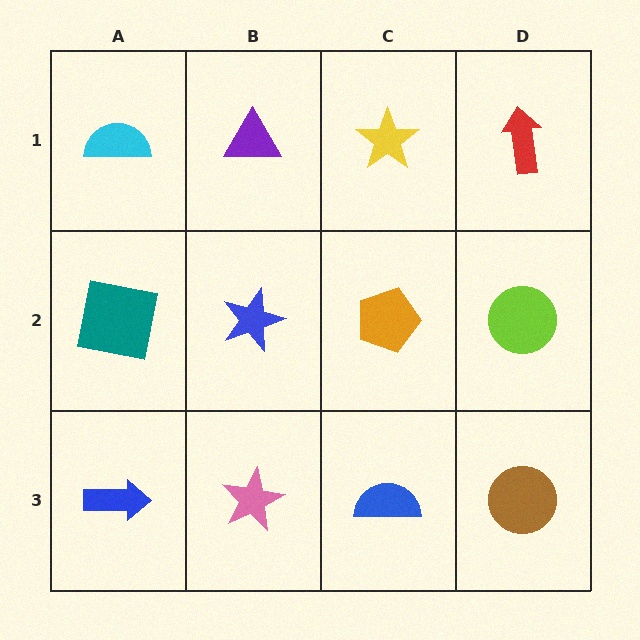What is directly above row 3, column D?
A lime circle.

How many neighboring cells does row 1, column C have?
3.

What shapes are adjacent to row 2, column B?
A purple triangle (row 1, column B), a pink star (row 3, column B), a teal square (row 2, column A), an orange pentagon (row 2, column C).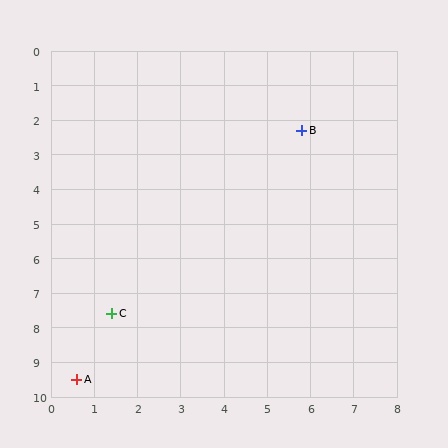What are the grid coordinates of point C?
Point C is at approximately (1.4, 7.6).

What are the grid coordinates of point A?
Point A is at approximately (0.6, 9.5).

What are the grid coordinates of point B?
Point B is at approximately (5.8, 2.3).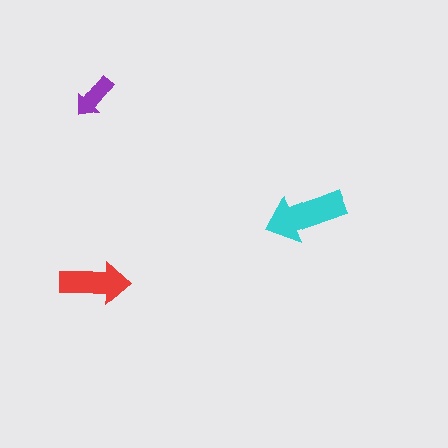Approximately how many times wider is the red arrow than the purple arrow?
About 1.5 times wider.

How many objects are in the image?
There are 3 objects in the image.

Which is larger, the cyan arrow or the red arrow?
The cyan one.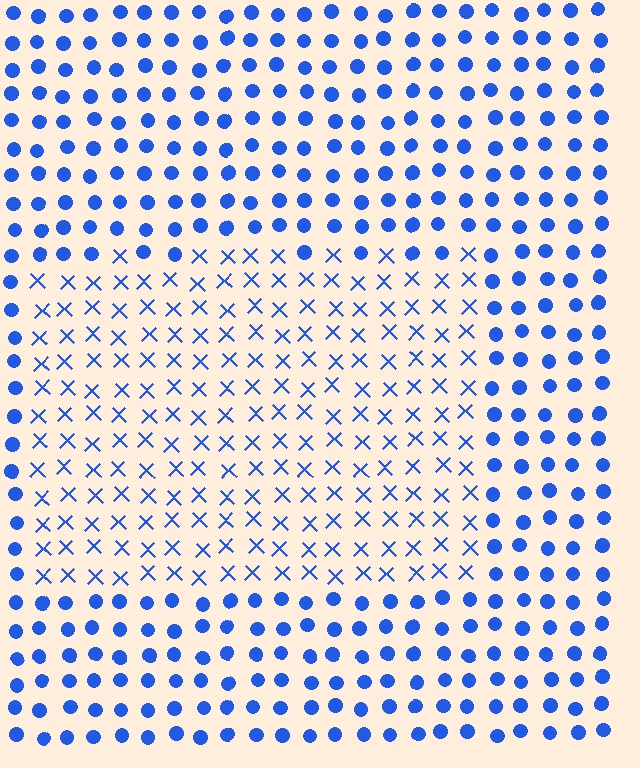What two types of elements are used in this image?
The image uses X marks inside the rectangle region and circles outside it.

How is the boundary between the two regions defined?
The boundary is defined by a change in element shape: X marks inside vs. circles outside. All elements share the same color and spacing.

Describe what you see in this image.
The image is filled with small blue elements arranged in a uniform grid. A rectangle-shaped region contains X marks, while the surrounding area contains circles. The boundary is defined purely by the change in element shape.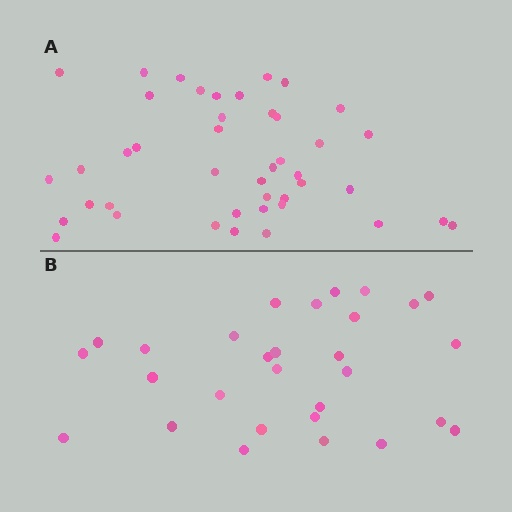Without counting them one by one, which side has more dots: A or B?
Region A (the top region) has more dots.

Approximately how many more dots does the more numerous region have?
Region A has approximately 15 more dots than region B.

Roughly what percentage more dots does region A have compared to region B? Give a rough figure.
About 50% more.